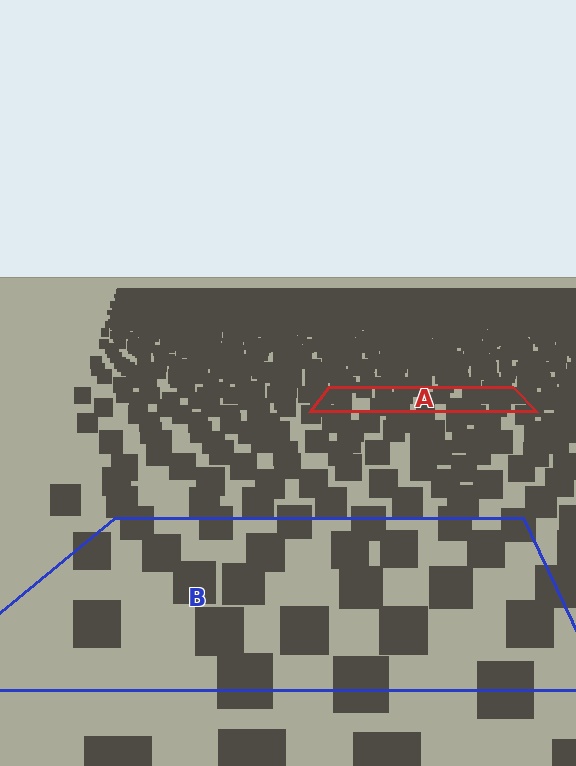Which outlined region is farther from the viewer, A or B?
Region A is farther from the viewer — the texture elements inside it appear smaller and more densely packed.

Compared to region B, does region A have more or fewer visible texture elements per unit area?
Region A has more texture elements per unit area — they are packed more densely because it is farther away.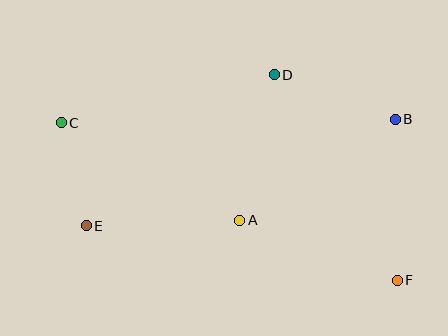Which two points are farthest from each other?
Points C and F are farthest from each other.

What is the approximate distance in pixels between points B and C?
The distance between B and C is approximately 334 pixels.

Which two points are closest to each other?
Points C and E are closest to each other.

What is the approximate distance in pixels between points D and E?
The distance between D and E is approximately 241 pixels.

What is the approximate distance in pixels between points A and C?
The distance between A and C is approximately 204 pixels.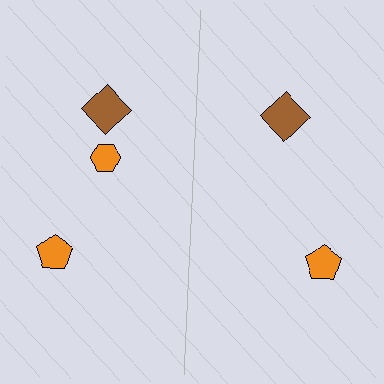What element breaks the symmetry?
A orange hexagon is missing from the right side.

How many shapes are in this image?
There are 5 shapes in this image.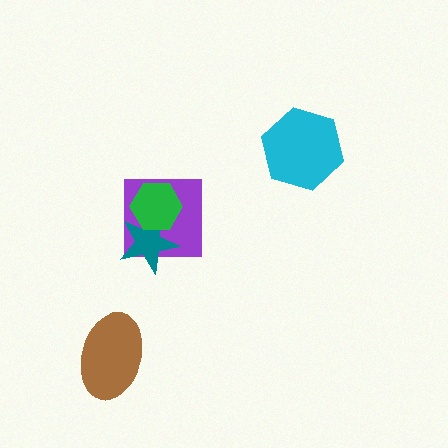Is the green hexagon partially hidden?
No, no other shape covers it.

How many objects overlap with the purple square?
2 objects overlap with the purple square.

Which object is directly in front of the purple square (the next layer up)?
The teal star is directly in front of the purple square.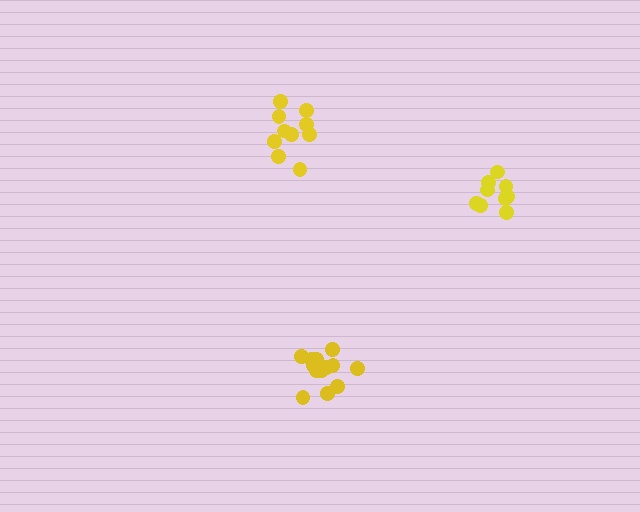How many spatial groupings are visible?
There are 3 spatial groupings.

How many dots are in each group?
Group 1: 9 dots, Group 2: 10 dots, Group 3: 13 dots (32 total).